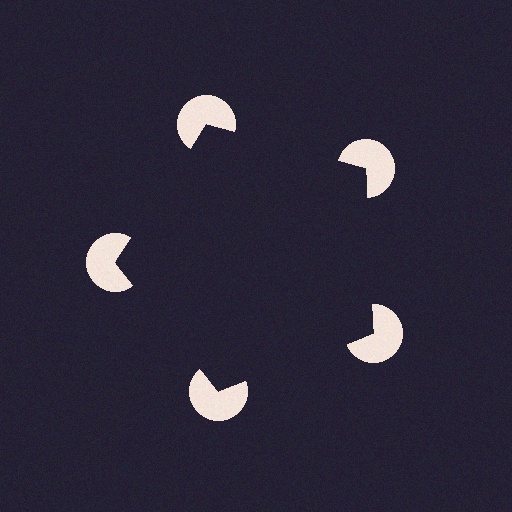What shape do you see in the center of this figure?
An illusory pentagon — its edges are inferred from the aligned wedge cuts in the pac-man discs, not physically drawn.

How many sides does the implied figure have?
5 sides.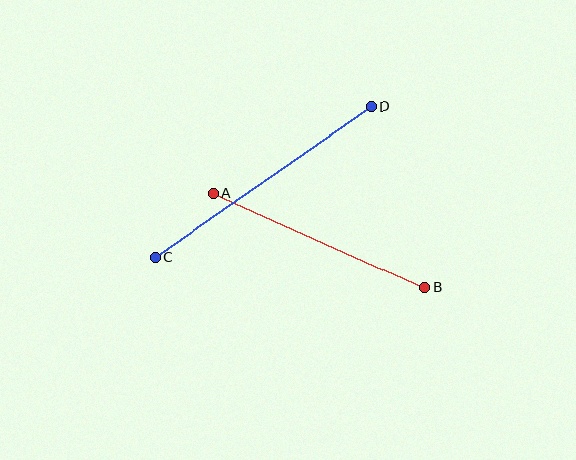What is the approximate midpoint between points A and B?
The midpoint is at approximately (319, 241) pixels.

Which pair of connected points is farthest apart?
Points C and D are farthest apart.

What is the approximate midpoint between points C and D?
The midpoint is at approximately (263, 182) pixels.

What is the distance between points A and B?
The distance is approximately 232 pixels.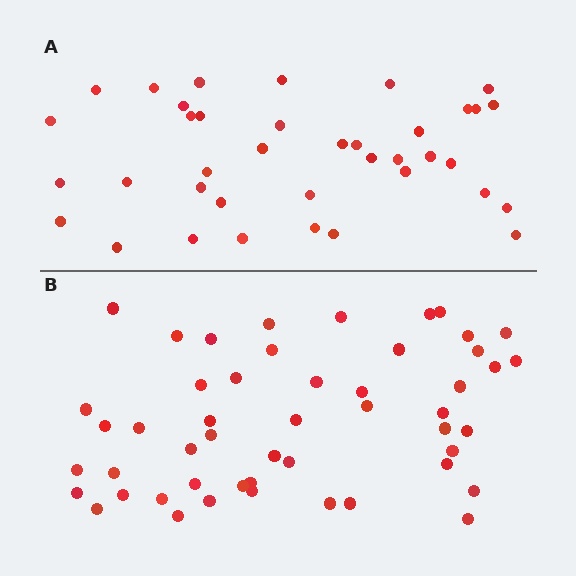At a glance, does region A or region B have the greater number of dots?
Region B (the bottom region) has more dots.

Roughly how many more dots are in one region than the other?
Region B has roughly 12 or so more dots than region A.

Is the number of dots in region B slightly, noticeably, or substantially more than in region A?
Region B has noticeably more, but not dramatically so. The ratio is roughly 1.3 to 1.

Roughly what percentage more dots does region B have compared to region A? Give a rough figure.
About 30% more.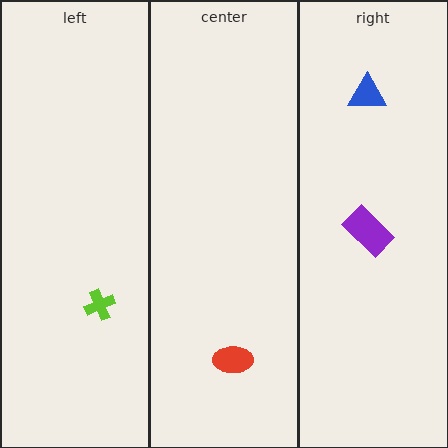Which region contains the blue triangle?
The right region.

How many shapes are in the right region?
2.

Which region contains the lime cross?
The left region.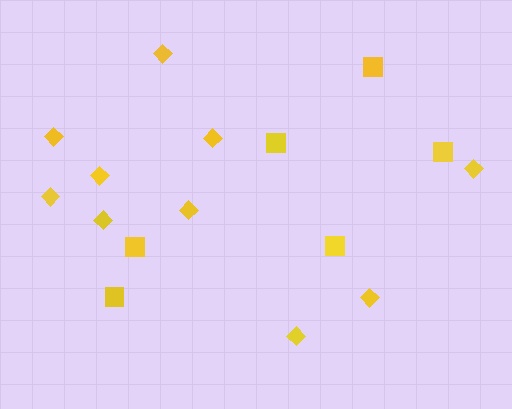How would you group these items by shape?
There are 2 groups: one group of squares (6) and one group of diamonds (10).